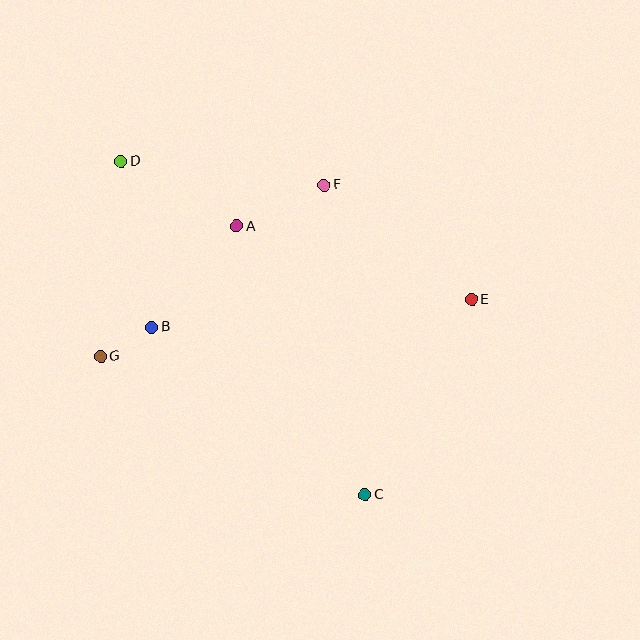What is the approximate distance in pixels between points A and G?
The distance between A and G is approximately 189 pixels.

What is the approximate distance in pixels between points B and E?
The distance between B and E is approximately 321 pixels.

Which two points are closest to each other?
Points B and G are closest to each other.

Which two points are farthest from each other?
Points C and D are farthest from each other.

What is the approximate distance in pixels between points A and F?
The distance between A and F is approximately 96 pixels.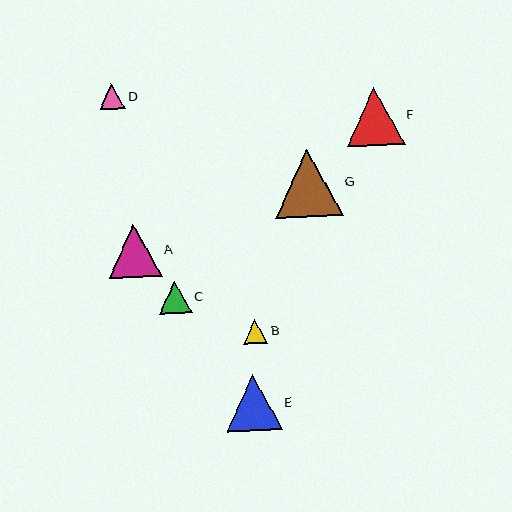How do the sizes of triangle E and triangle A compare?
Triangle E and triangle A are approximately the same size.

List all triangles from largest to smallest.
From largest to smallest: G, F, E, A, C, D, B.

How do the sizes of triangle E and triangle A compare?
Triangle E and triangle A are approximately the same size.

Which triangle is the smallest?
Triangle B is the smallest with a size of approximately 24 pixels.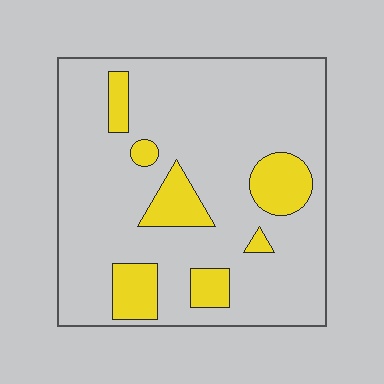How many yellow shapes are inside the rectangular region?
7.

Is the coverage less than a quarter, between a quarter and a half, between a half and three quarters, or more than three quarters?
Less than a quarter.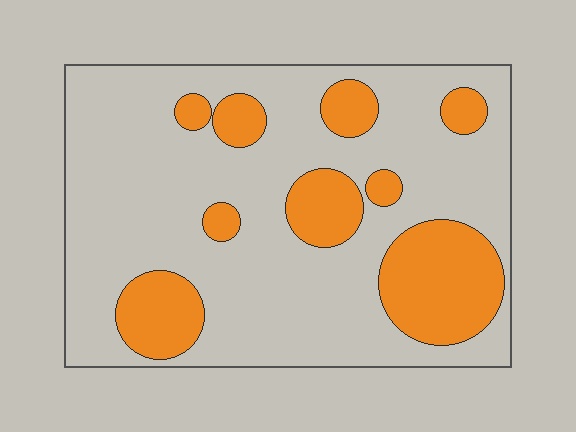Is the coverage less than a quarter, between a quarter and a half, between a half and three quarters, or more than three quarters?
Between a quarter and a half.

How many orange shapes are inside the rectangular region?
9.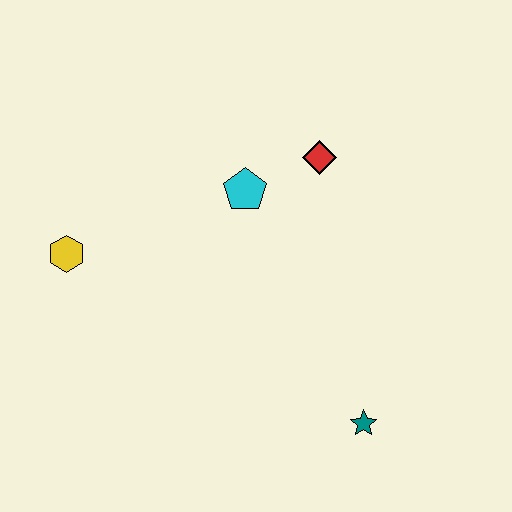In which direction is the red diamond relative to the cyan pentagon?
The red diamond is to the right of the cyan pentagon.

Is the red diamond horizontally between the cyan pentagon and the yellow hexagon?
No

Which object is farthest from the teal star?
The yellow hexagon is farthest from the teal star.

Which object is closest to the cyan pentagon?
The red diamond is closest to the cyan pentagon.